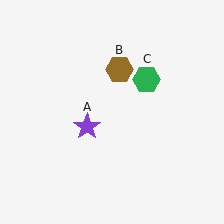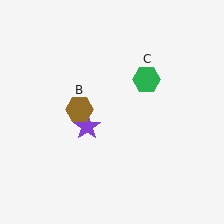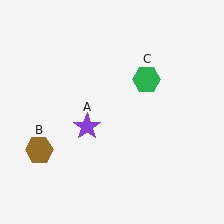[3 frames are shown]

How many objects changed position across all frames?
1 object changed position: brown hexagon (object B).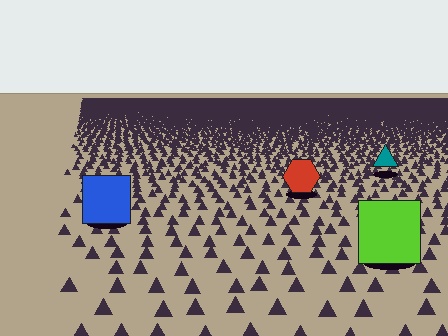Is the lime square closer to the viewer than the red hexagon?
Yes. The lime square is closer — you can tell from the texture gradient: the ground texture is coarser near it.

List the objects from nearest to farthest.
From nearest to farthest: the lime square, the blue square, the red hexagon, the teal triangle.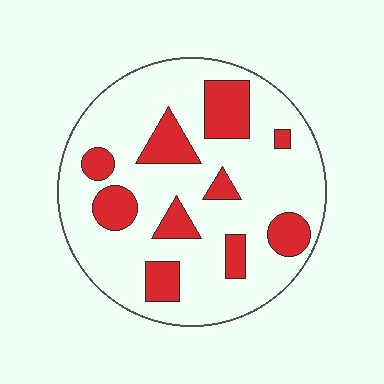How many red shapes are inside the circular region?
10.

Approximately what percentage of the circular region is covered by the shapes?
Approximately 25%.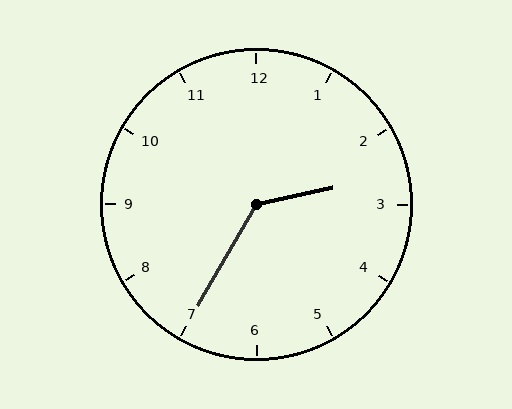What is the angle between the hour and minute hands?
Approximately 132 degrees.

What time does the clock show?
2:35.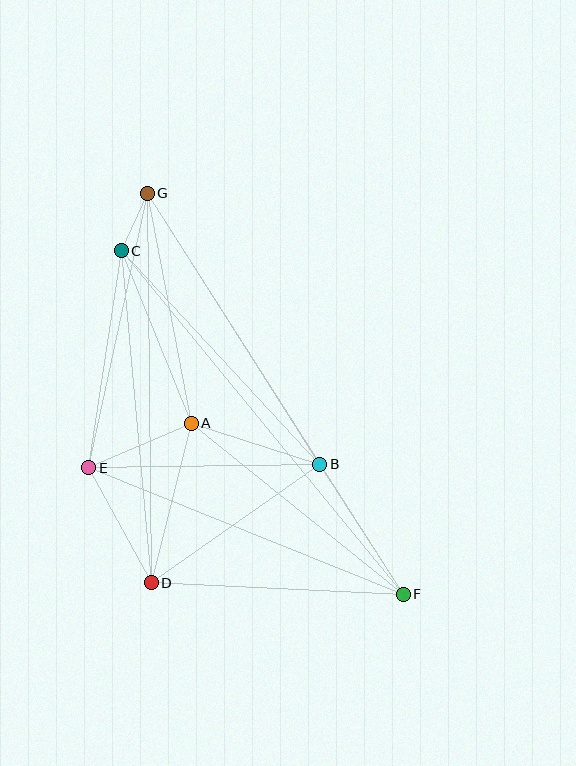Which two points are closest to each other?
Points C and G are closest to each other.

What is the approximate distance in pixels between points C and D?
The distance between C and D is approximately 334 pixels.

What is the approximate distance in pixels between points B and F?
The distance between B and F is approximately 154 pixels.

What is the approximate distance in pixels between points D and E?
The distance between D and E is approximately 131 pixels.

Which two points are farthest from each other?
Points F and G are farthest from each other.